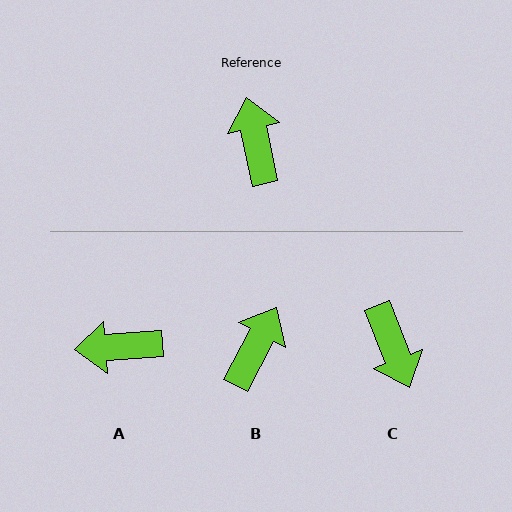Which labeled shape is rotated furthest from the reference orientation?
C, about 170 degrees away.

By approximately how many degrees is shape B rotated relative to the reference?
Approximately 40 degrees clockwise.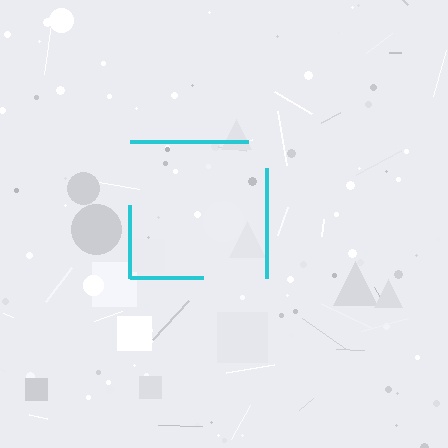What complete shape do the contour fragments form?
The contour fragments form a square.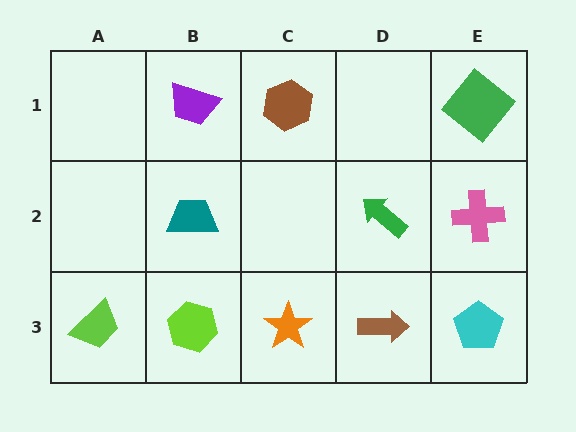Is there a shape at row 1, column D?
No, that cell is empty.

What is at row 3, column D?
A brown arrow.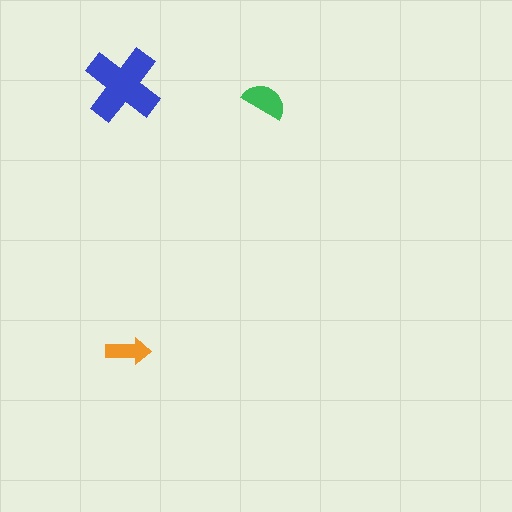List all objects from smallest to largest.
The orange arrow, the green semicircle, the blue cross.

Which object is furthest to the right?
The green semicircle is rightmost.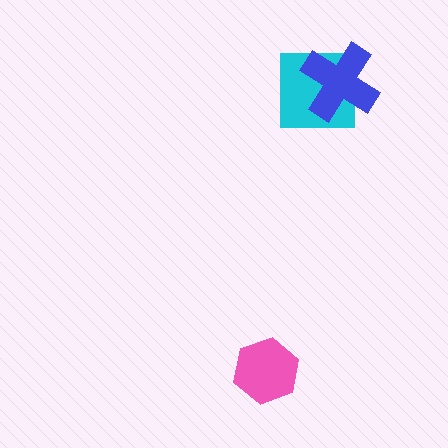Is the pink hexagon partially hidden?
No, no other shape covers it.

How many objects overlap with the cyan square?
1 object overlaps with the cyan square.